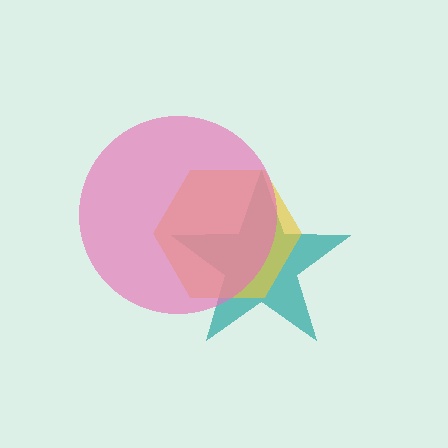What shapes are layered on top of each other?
The layered shapes are: a teal star, a yellow hexagon, a pink circle.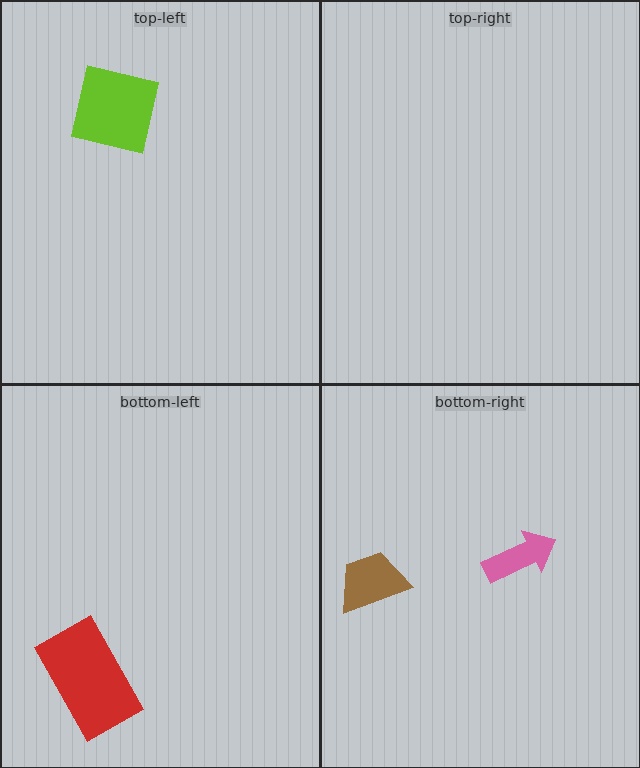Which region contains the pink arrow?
The bottom-right region.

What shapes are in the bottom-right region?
The pink arrow, the brown trapezoid.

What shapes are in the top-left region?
The lime square.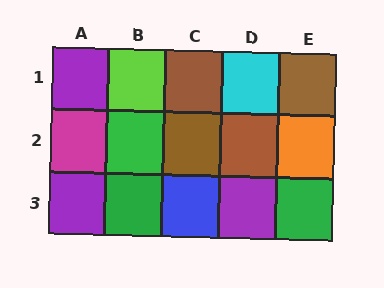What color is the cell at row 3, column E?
Green.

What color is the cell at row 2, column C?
Brown.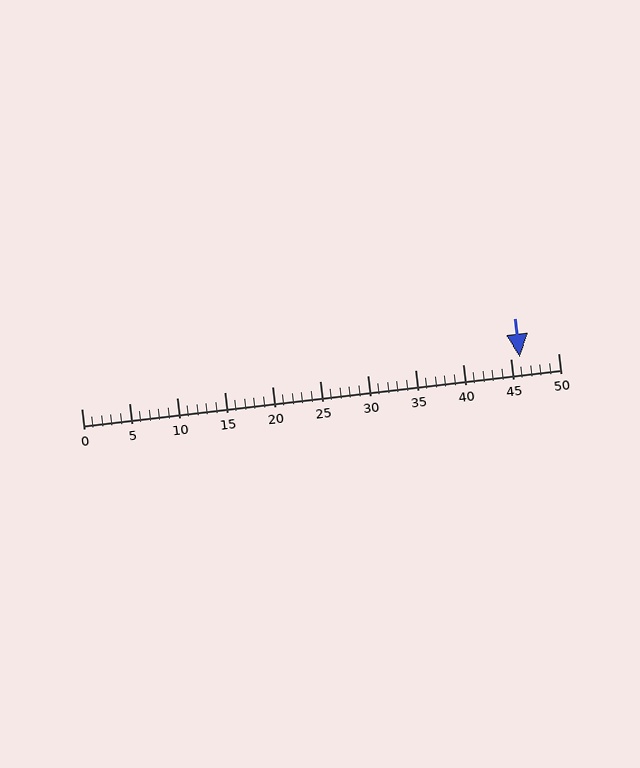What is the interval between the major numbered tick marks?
The major tick marks are spaced 5 units apart.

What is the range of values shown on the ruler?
The ruler shows values from 0 to 50.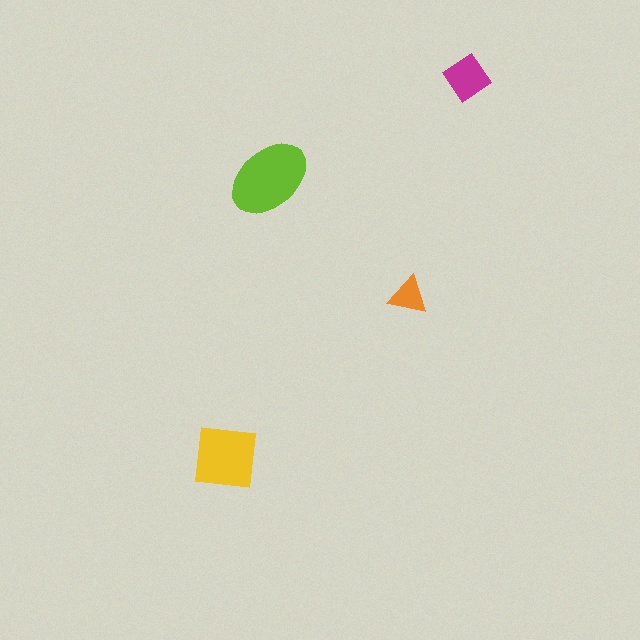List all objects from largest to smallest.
The lime ellipse, the yellow square, the magenta diamond, the orange triangle.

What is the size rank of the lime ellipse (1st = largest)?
1st.